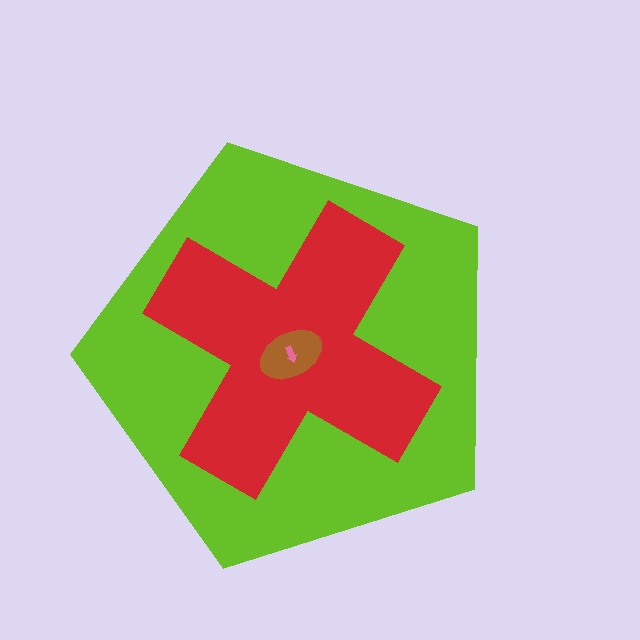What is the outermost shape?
The lime pentagon.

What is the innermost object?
The pink arrow.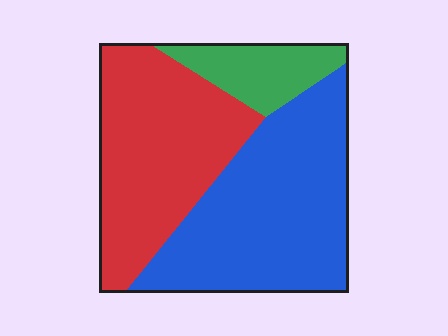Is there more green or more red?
Red.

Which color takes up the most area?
Blue, at roughly 45%.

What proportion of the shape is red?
Red covers roughly 40% of the shape.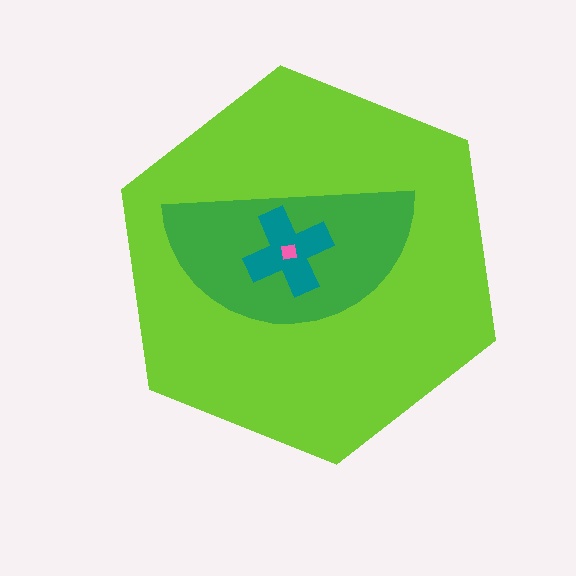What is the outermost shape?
The lime hexagon.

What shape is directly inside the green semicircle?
The teal cross.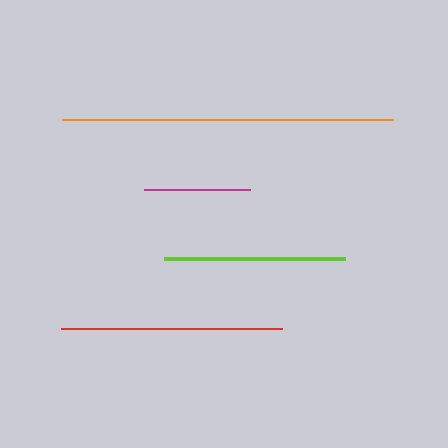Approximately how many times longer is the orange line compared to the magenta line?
The orange line is approximately 3.1 times the length of the magenta line.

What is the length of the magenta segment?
The magenta segment is approximately 106 pixels long.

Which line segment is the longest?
The orange line is the longest at approximately 331 pixels.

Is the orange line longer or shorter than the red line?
The orange line is longer than the red line.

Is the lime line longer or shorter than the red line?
The red line is longer than the lime line.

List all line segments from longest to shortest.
From longest to shortest: orange, red, lime, magenta.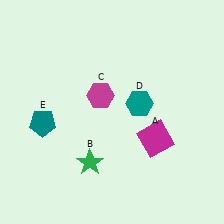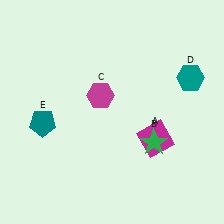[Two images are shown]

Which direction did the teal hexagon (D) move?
The teal hexagon (D) moved right.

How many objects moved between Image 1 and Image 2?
2 objects moved between the two images.